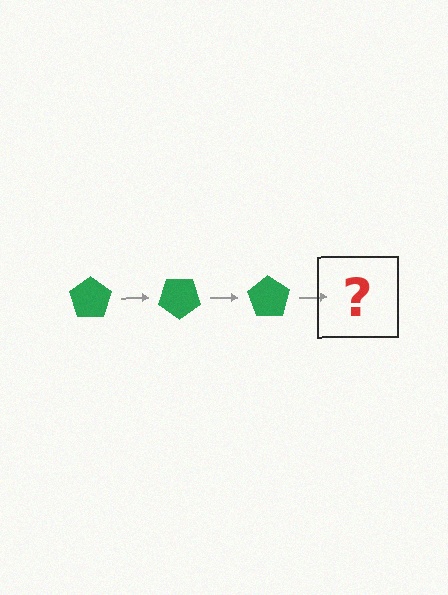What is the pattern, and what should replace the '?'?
The pattern is that the pentagon rotates 35 degrees each step. The '?' should be a green pentagon rotated 105 degrees.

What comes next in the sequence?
The next element should be a green pentagon rotated 105 degrees.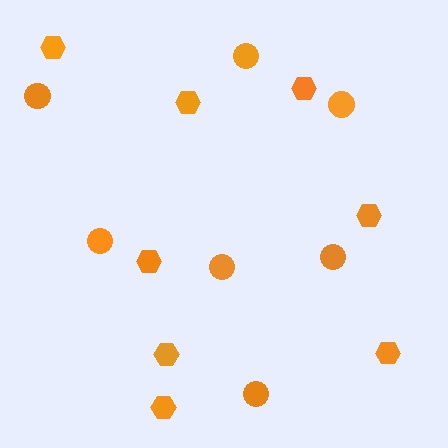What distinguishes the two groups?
There are 2 groups: one group of hexagons (8) and one group of circles (7).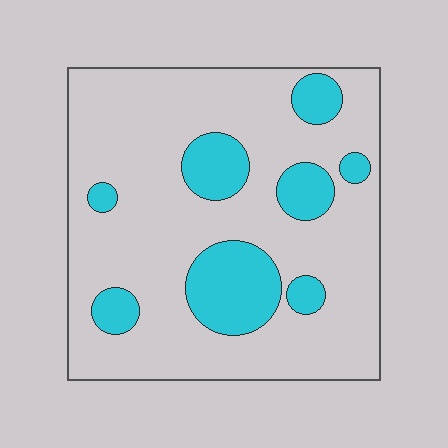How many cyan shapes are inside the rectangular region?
8.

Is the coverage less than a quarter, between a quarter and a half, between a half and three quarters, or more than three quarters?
Less than a quarter.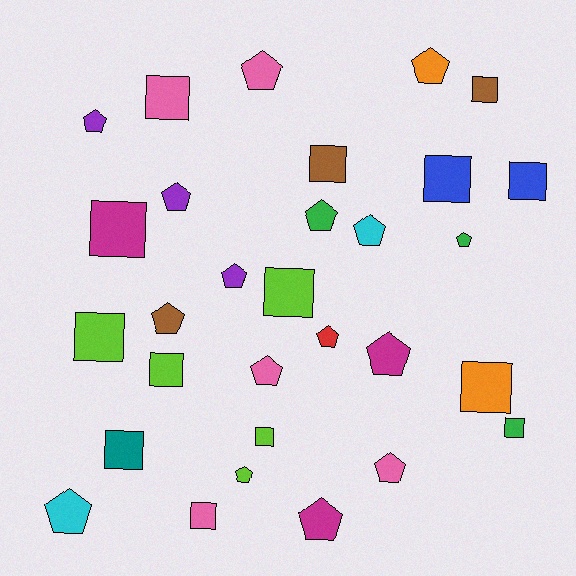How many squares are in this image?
There are 14 squares.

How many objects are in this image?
There are 30 objects.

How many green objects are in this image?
There are 3 green objects.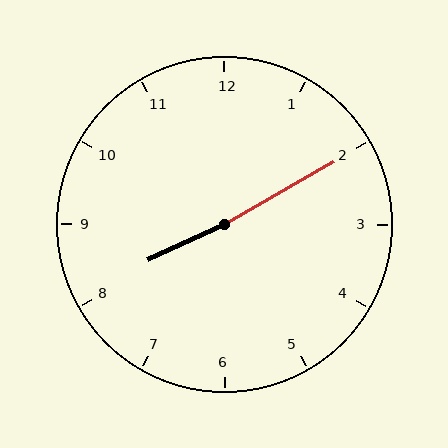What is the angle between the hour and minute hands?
Approximately 175 degrees.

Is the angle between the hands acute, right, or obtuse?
It is obtuse.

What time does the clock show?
8:10.